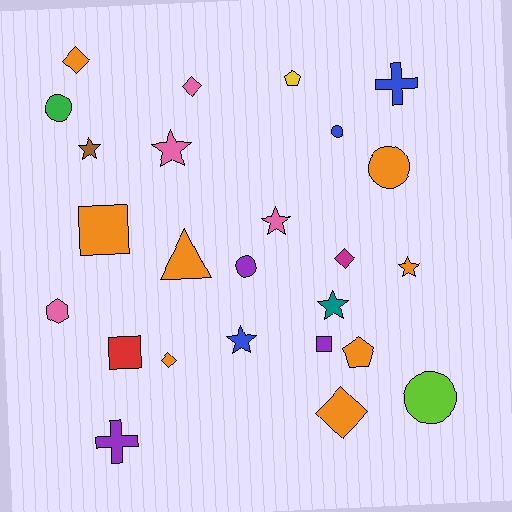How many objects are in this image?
There are 25 objects.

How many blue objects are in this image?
There are 3 blue objects.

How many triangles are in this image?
There is 1 triangle.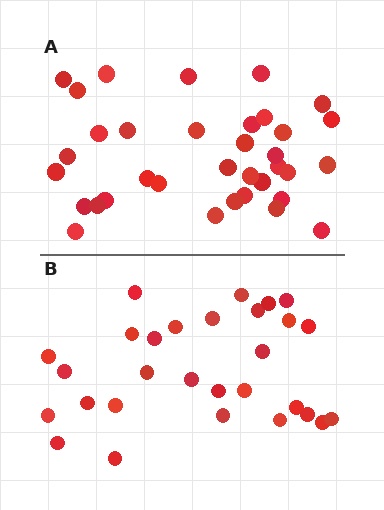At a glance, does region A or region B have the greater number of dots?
Region A (the top region) has more dots.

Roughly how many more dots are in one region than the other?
Region A has about 6 more dots than region B.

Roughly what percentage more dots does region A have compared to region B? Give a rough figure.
About 20% more.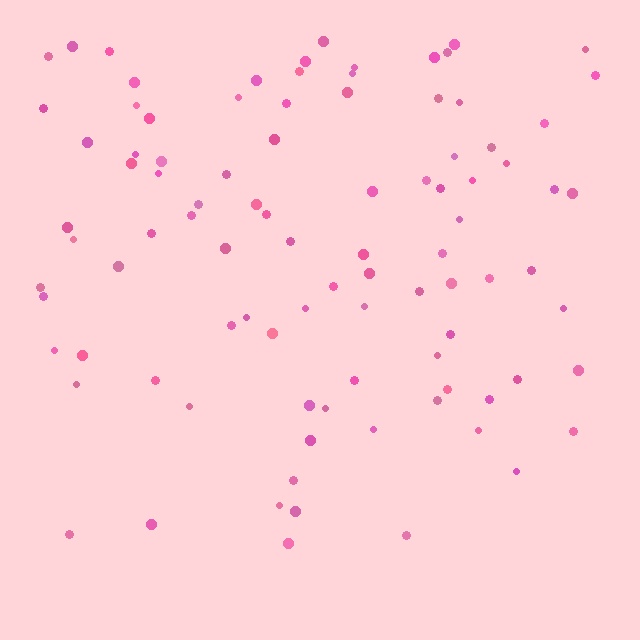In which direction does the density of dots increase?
From bottom to top, with the top side densest.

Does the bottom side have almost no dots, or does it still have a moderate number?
Still a moderate number, just noticeably fewer than the top.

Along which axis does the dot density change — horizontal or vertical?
Vertical.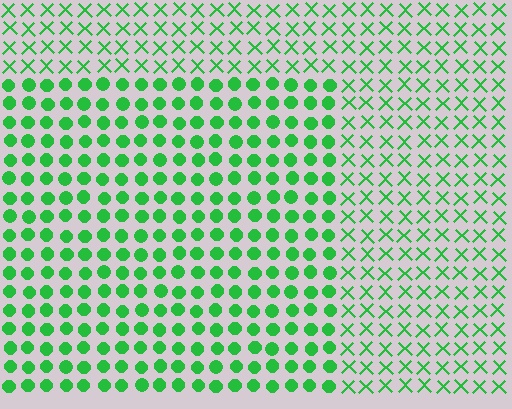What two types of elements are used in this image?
The image uses circles inside the rectangle region and X marks outside it.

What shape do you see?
I see a rectangle.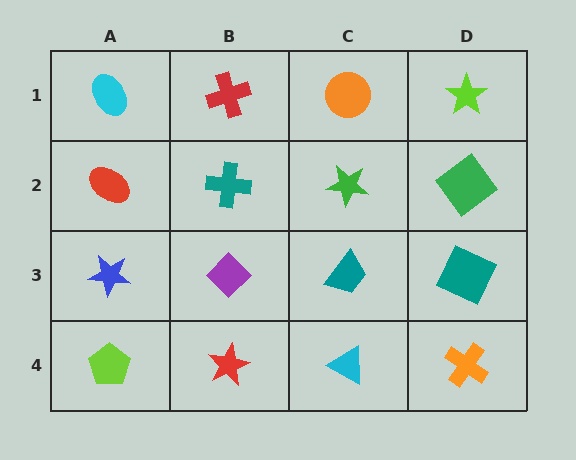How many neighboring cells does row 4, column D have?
2.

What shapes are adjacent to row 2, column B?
A red cross (row 1, column B), a purple diamond (row 3, column B), a red ellipse (row 2, column A), a green star (row 2, column C).